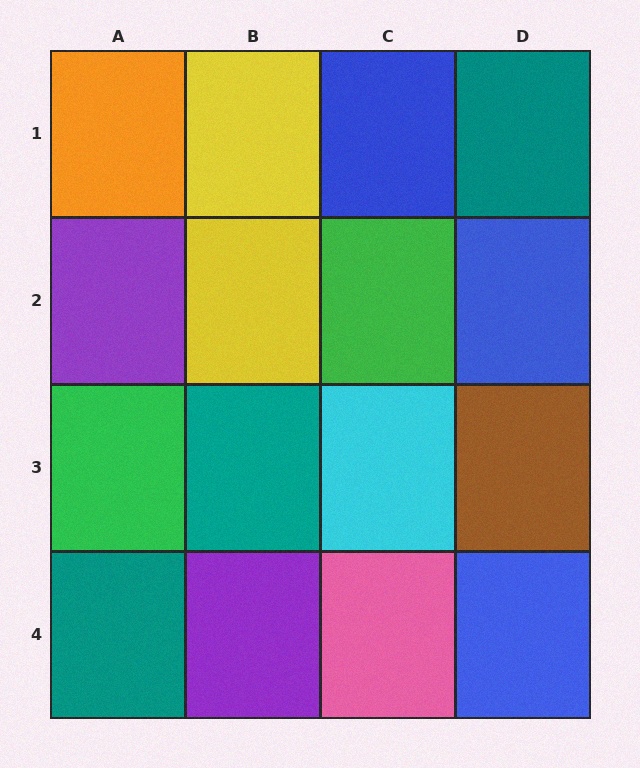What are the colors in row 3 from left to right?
Green, teal, cyan, brown.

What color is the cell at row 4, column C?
Pink.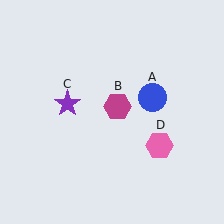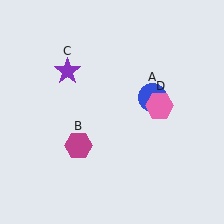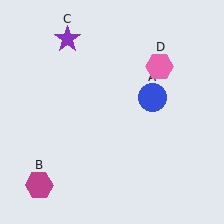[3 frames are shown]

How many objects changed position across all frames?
3 objects changed position: magenta hexagon (object B), purple star (object C), pink hexagon (object D).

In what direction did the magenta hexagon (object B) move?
The magenta hexagon (object B) moved down and to the left.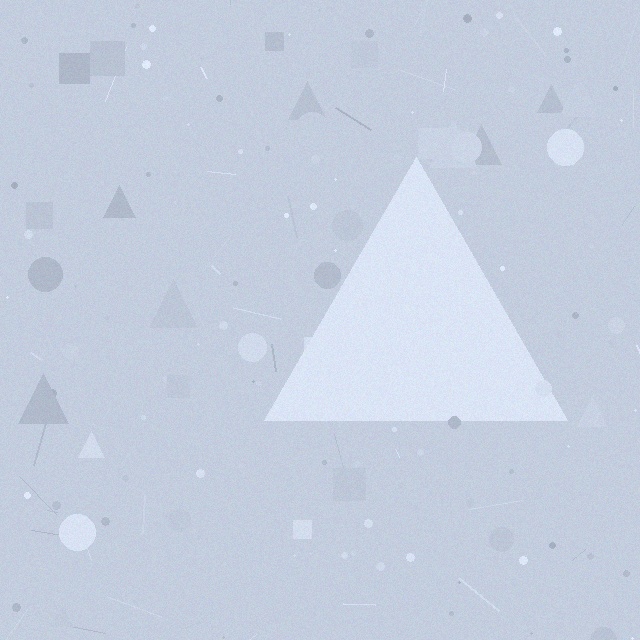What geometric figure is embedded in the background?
A triangle is embedded in the background.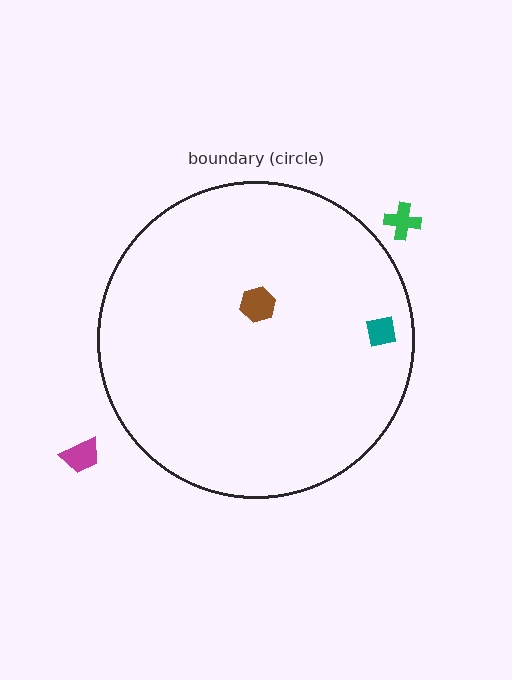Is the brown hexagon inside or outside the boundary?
Inside.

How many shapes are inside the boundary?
2 inside, 2 outside.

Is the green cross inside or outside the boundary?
Outside.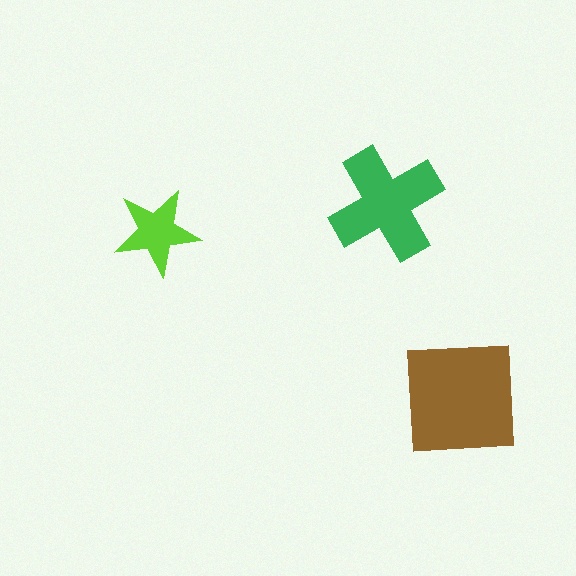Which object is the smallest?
The lime star.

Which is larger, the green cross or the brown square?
The brown square.